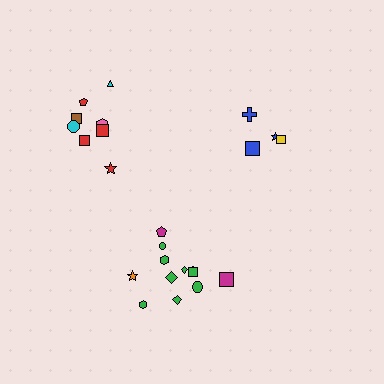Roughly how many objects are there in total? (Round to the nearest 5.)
Roughly 25 objects in total.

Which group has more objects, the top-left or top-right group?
The top-left group.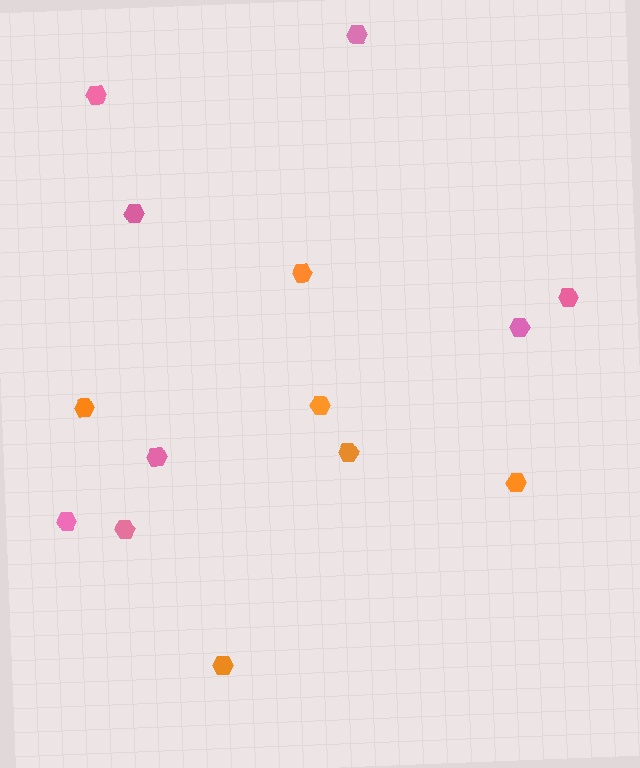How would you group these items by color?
There are 2 groups: one group of orange hexagons (6) and one group of pink hexagons (8).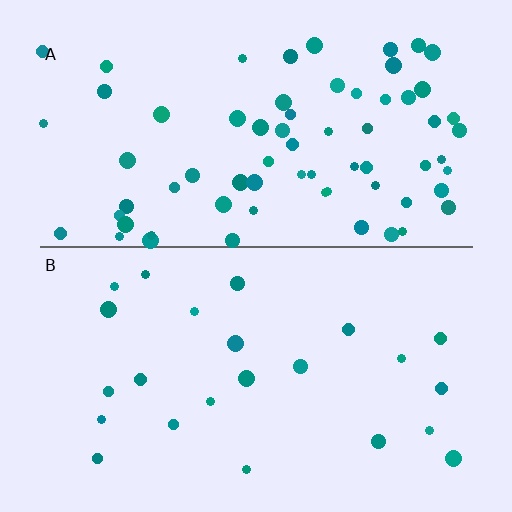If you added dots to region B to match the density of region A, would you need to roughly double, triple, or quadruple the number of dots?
Approximately triple.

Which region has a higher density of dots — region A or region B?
A (the top).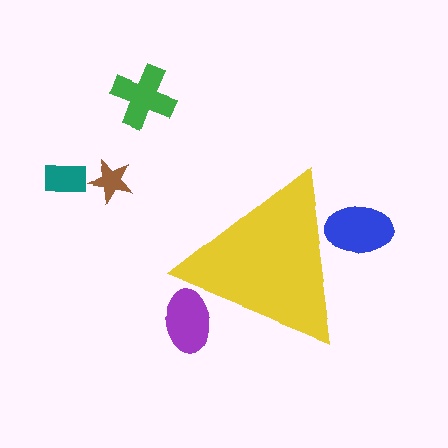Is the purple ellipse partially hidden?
Yes, the purple ellipse is partially hidden behind the yellow triangle.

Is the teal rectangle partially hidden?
No, the teal rectangle is fully visible.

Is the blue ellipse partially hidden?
Yes, the blue ellipse is partially hidden behind the yellow triangle.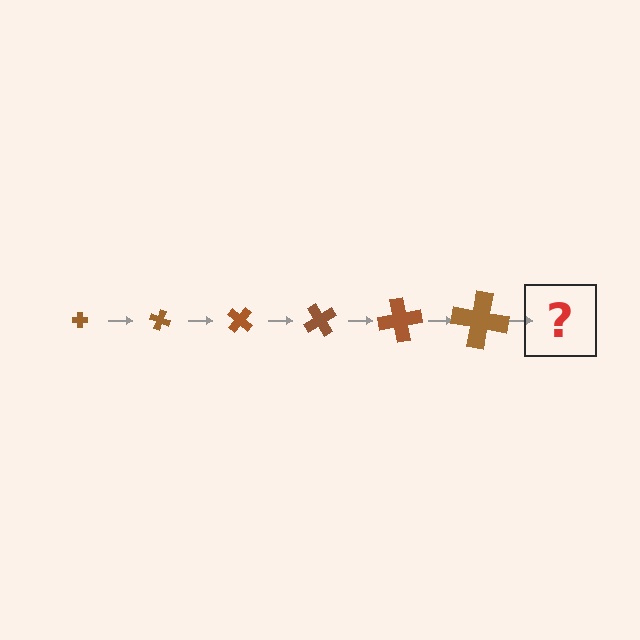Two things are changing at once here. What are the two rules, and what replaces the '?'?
The two rules are that the cross grows larger each step and it rotates 20 degrees each step. The '?' should be a cross, larger than the previous one and rotated 120 degrees from the start.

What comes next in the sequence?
The next element should be a cross, larger than the previous one and rotated 120 degrees from the start.